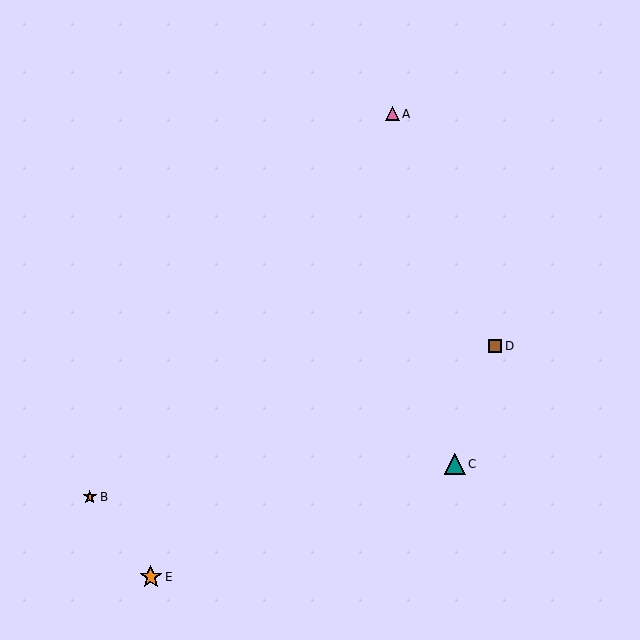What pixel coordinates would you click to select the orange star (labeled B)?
Click at (90, 497) to select the orange star B.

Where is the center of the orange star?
The center of the orange star is at (90, 497).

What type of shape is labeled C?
Shape C is a teal triangle.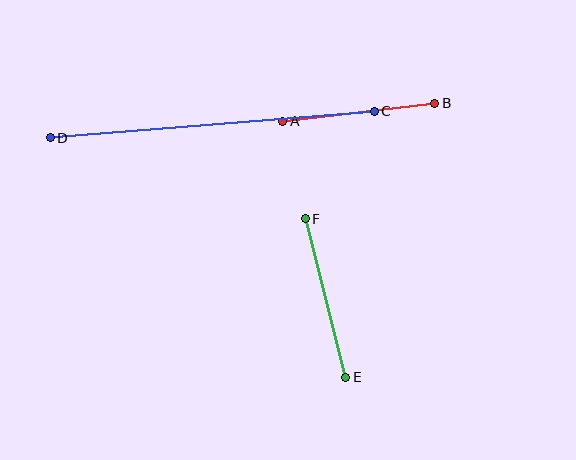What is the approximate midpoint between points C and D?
The midpoint is at approximately (212, 125) pixels.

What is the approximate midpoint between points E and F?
The midpoint is at approximately (326, 298) pixels.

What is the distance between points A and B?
The distance is approximately 153 pixels.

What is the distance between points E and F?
The distance is approximately 164 pixels.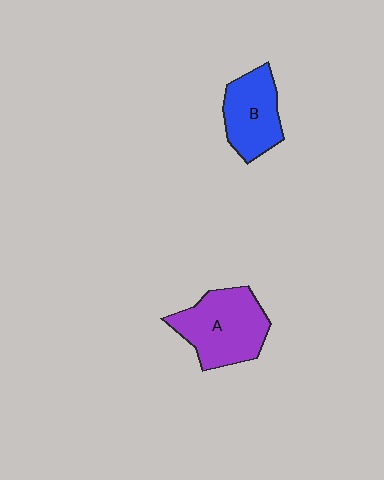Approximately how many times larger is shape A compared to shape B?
Approximately 1.3 times.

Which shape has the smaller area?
Shape B (blue).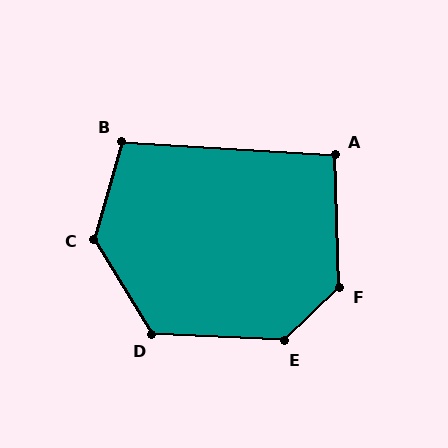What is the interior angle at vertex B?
Approximately 103 degrees (obtuse).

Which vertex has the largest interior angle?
F, at approximately 133 degrees.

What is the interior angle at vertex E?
Approximately 133 degrees (obtuse).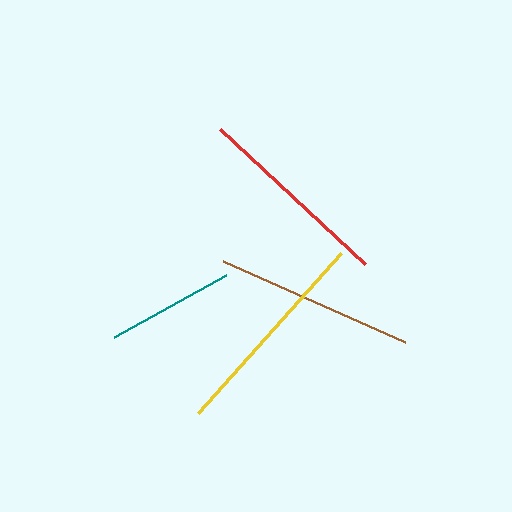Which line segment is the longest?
The yellow line is the longest at approximately 215 pixels.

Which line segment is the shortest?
The teal line is the shortest at approximately 128 pixels.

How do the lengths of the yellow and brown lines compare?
The yellow and brown lines are approximately the same length.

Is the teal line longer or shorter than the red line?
The red line is longer than the teal line.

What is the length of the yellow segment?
The yellow segment is approximately 215 pixels long.